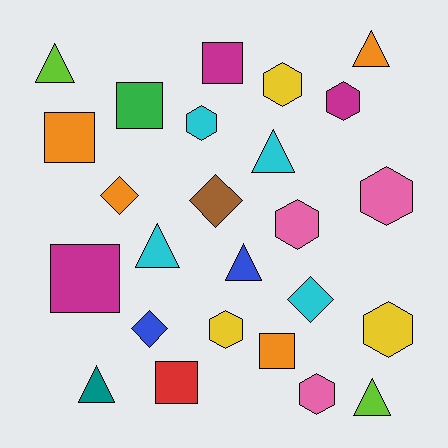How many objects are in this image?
There are 25 objects.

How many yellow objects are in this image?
There are 3 yellow objects.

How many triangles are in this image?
There are 7 triangles.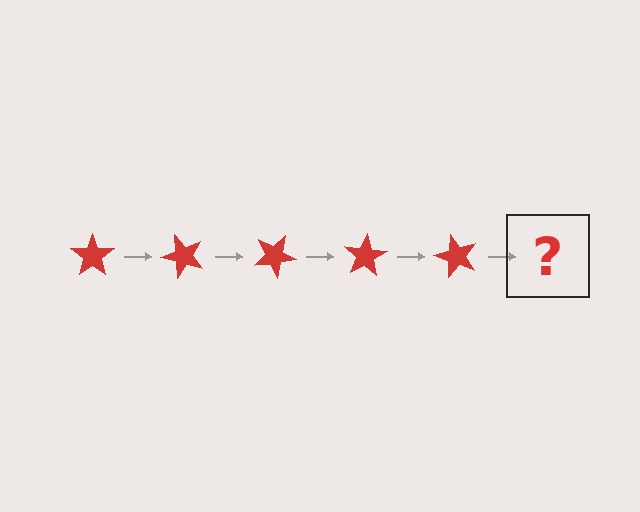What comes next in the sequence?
The next element should be a red star rotated 250 degrees.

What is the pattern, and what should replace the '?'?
The pattern is that the star rotates 50 degrees each step. The '?' should be a red star rotated 250 degrees.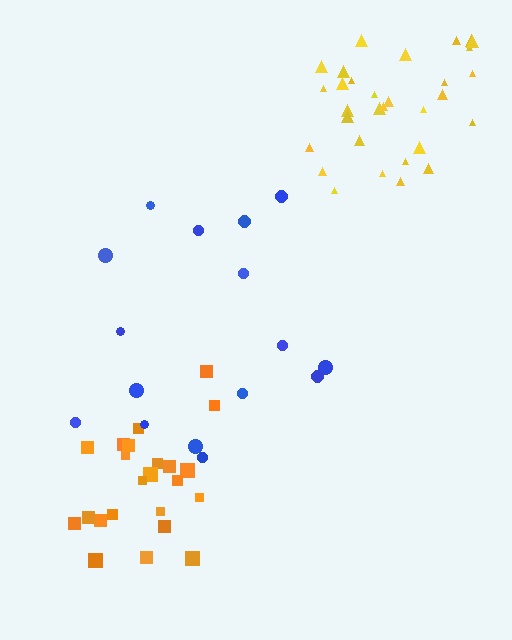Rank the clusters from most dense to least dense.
yellow, orange, blue.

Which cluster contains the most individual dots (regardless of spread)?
Yellow (31).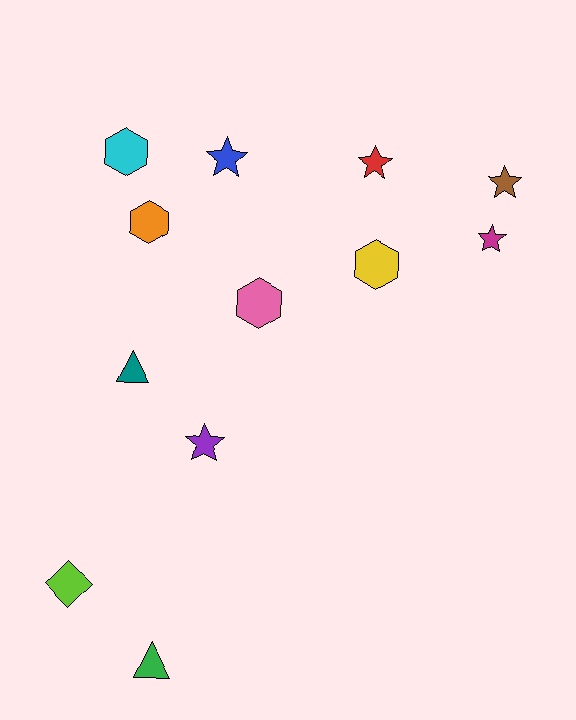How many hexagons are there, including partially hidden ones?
There are 4 hexagons.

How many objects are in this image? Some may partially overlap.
There are 12 objects.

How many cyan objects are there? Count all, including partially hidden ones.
There is 1 cyan object.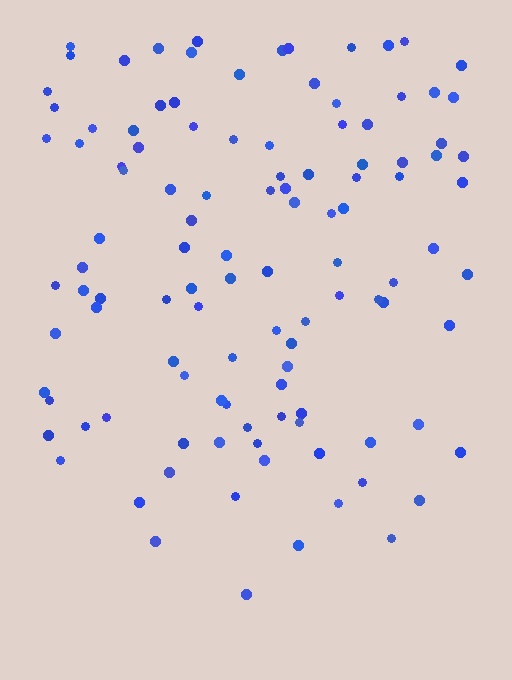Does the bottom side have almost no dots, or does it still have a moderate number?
Still a moderate number, just noticeably fewer than the top.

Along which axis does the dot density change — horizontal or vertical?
Vertical.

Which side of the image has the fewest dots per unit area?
The bottom.